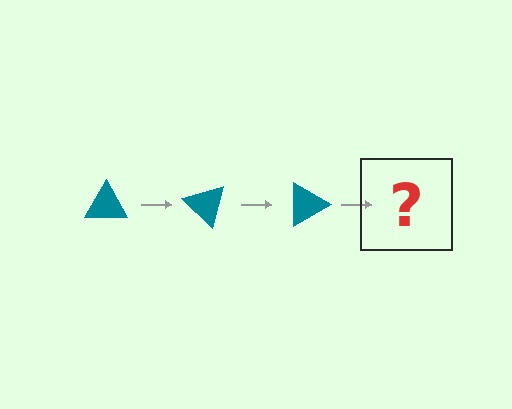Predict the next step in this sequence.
The next step is a teal triangle rotated 135 degrees.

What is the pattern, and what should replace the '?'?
The pattern is that the triangle rotates 45 degrees each step. The '?' should be a teal triangle rotated 135 degrees.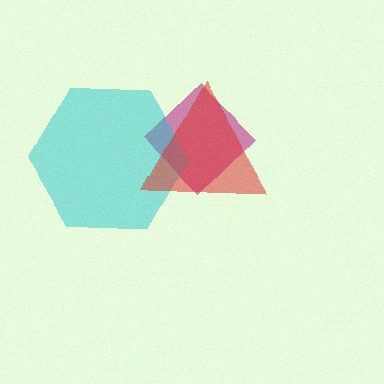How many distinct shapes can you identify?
There are 3 distinct shapes: a magenta diamond, a cyan hexagon, a red triangle.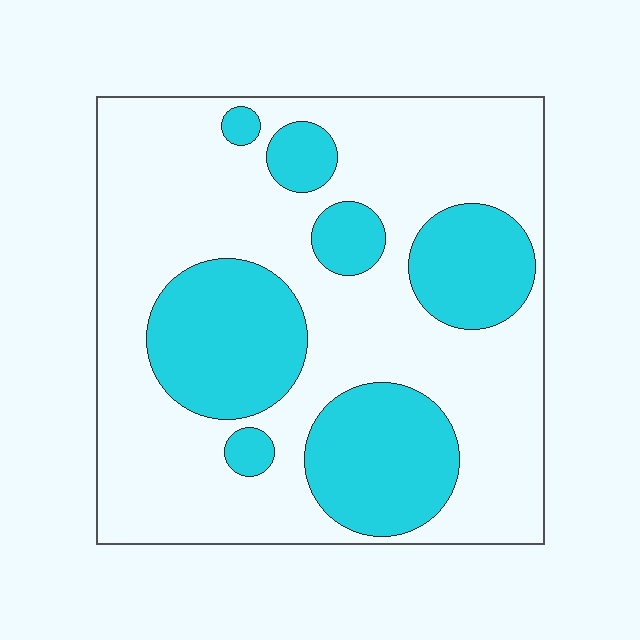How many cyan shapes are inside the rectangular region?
7.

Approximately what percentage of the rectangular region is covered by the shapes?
Approximately 30%.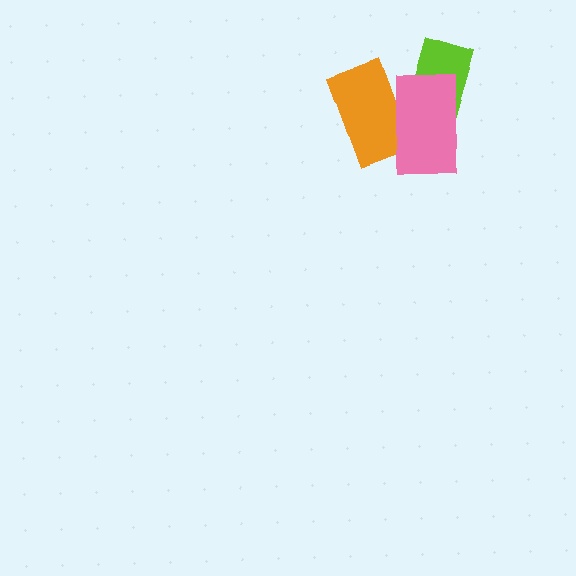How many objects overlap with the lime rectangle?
2 objects overlap with the lime rectangle.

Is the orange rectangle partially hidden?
Yes, it is partially covered by another shape.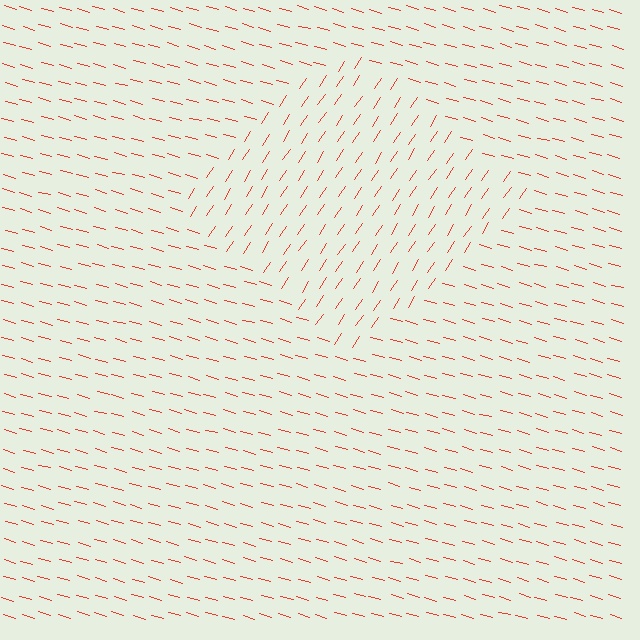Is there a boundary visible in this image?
Yes, there is a texture boundary formed by a change in line orientation.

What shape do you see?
I see a diamond.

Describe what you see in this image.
The image is filled with small red line segments. A diamond region in the image has lines oriented differently from the surrounding lines, creating a visible texture boundary.